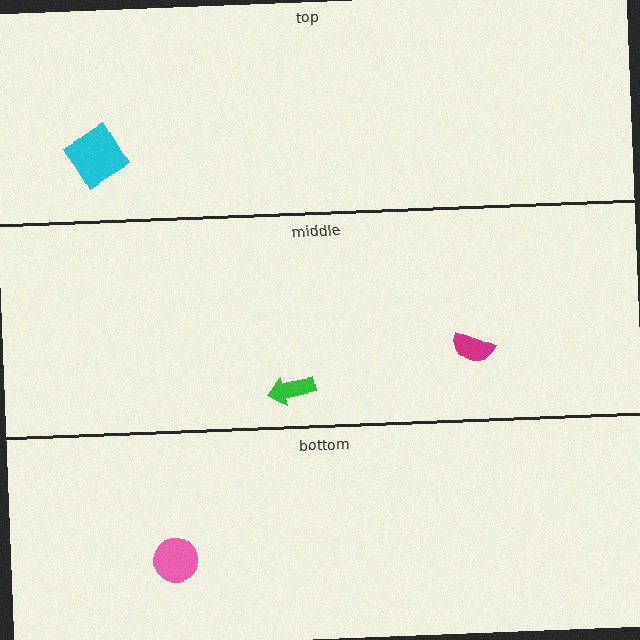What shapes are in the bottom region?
The pink circle.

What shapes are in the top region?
The cyan diamond.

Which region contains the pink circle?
The bottom region.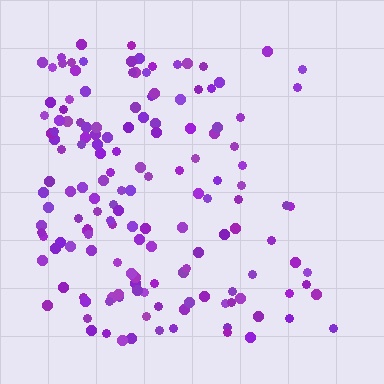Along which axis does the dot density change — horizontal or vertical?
Horizontal.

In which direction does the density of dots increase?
From right to left, with the left side densest.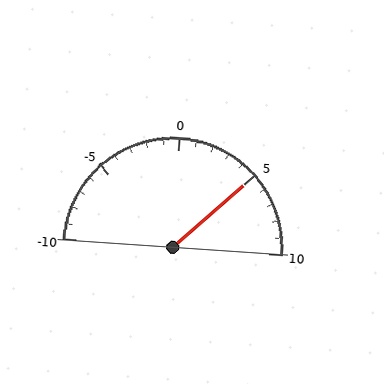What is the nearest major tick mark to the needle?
The nearest major tick mark is 5.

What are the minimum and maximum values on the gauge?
The gauge ranges from -10 to 10.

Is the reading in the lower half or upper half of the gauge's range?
The reading is in the upper half of the range (-10 to 10).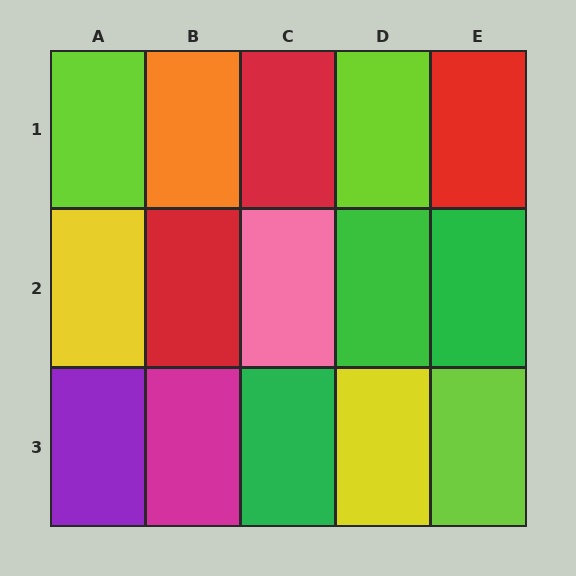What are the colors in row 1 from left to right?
Lime, orange, red, lime, red.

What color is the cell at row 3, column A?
Purple.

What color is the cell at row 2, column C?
Pink.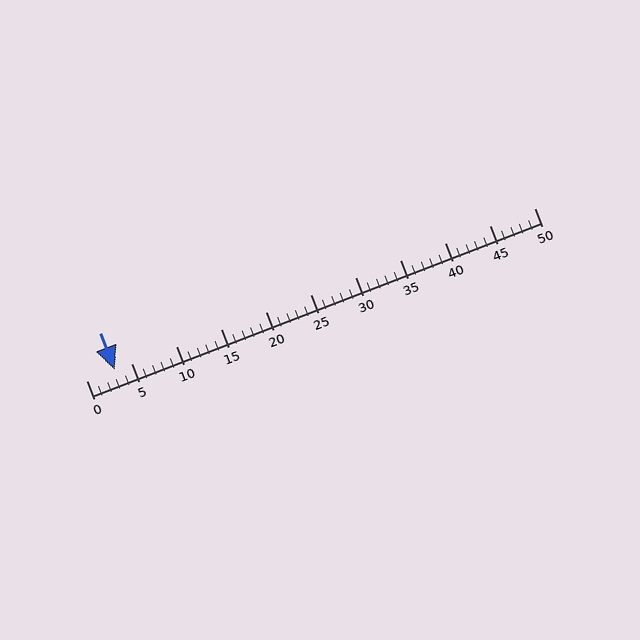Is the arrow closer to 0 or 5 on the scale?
The arrow is closer to 5.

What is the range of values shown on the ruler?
The ruler shows values from 0 to 50.